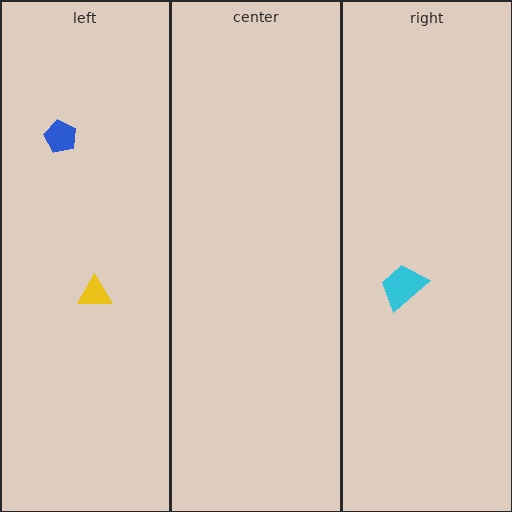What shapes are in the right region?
The cyan trapezoid.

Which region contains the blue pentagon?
The left region.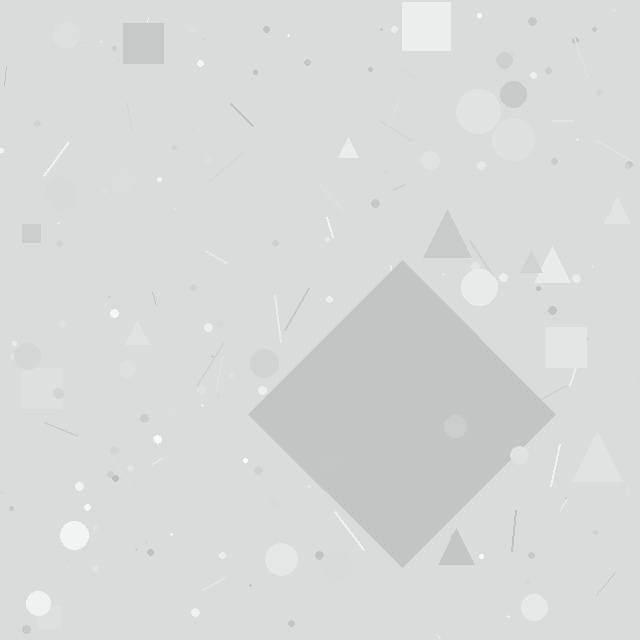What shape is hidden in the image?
A diamond is hidden in the image.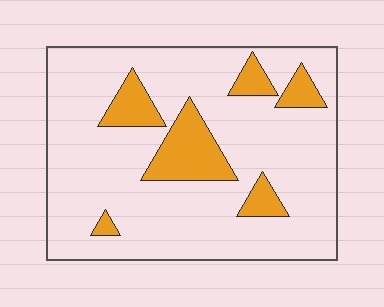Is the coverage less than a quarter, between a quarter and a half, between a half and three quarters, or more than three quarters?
Less than a quarter.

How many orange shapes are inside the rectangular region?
6.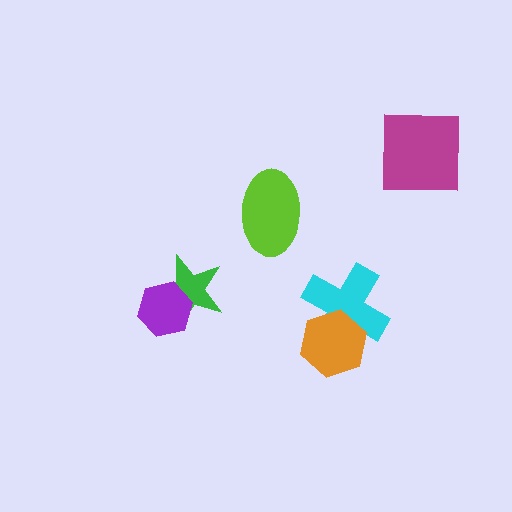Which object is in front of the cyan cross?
The orange hexagon is in front of the cyan cross.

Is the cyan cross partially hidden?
Yes, it is partially covered by another shape.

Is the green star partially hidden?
Yes, it is partially covered by another shape.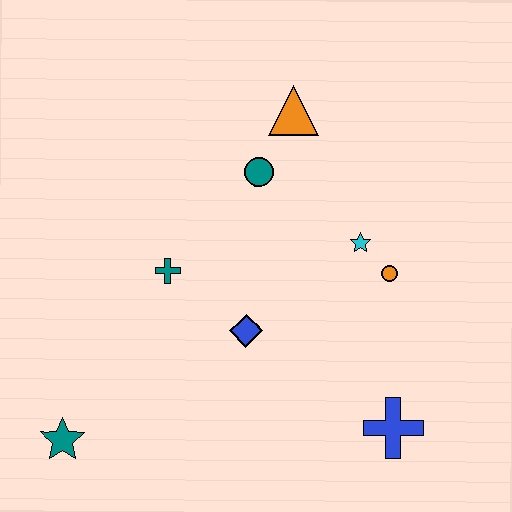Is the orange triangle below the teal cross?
No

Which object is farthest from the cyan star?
The teal star is farthest from the cyan star.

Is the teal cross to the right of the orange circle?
No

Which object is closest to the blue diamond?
The teal cross is closest to the blue diamond.